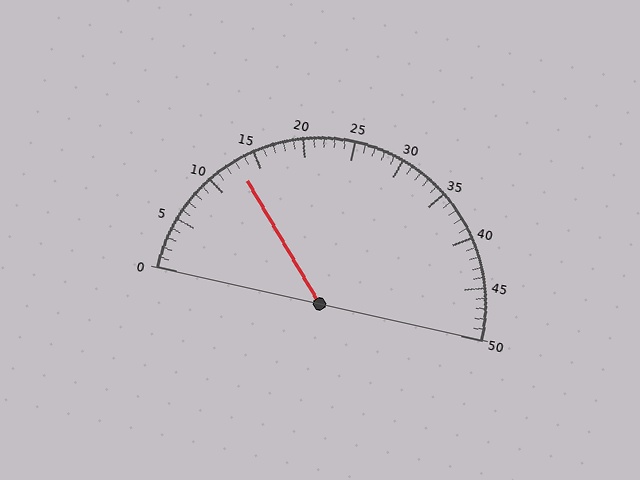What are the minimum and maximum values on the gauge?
The gauge ranges from 0 to 50.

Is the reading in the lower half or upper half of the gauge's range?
The reading is in the lower half of the range (0 to 50).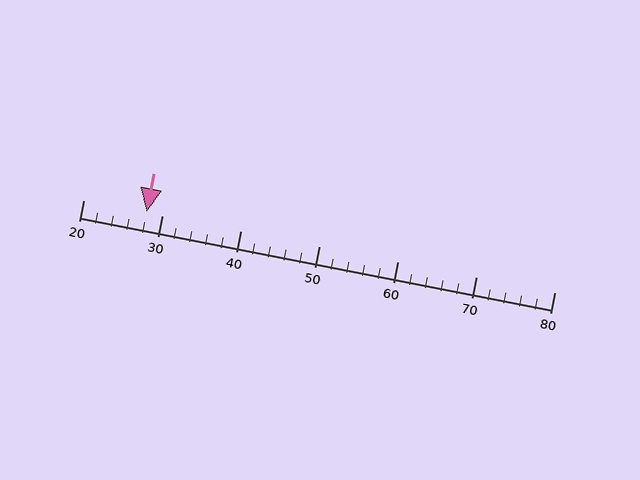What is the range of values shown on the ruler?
The ruler shows values from 20 to 80.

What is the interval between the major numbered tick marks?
The major tick marks are spaced 10 units apart.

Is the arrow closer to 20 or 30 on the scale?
The arrow is closer to 30.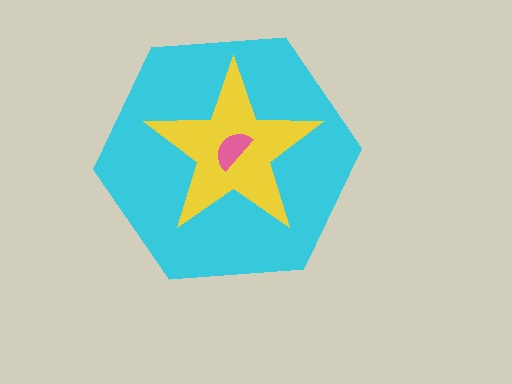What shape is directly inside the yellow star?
The pink semicircle.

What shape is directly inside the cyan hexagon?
The yellow star.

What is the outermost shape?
The cyan hexagon.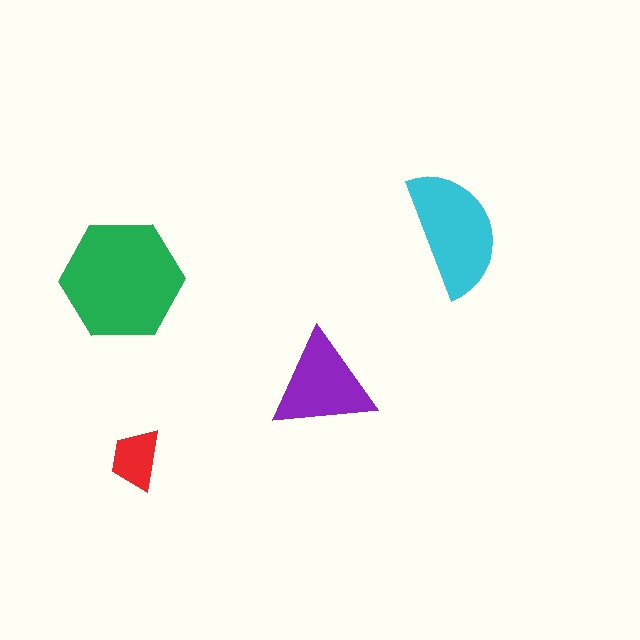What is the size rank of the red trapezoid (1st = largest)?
4th.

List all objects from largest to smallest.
The green hexagon, the cyan semicircle, the purple triangle, the red trapezoid.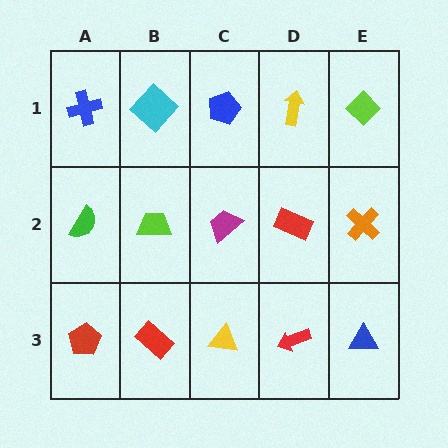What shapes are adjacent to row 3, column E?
An orange cross (row 2, column E), a red arrow (row 3, column D).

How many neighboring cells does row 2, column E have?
3.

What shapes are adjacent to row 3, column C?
A magenta trapezoid (row 2, column C), a red rectangle (row 3, column B), a red arrow (row 3, column D).